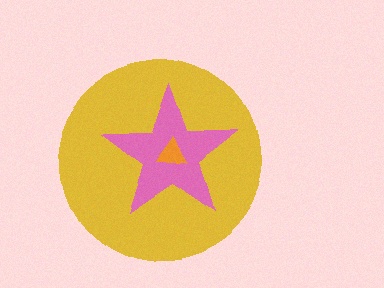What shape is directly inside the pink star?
The orange triangle.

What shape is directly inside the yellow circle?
The pink star.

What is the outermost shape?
The yellow circle.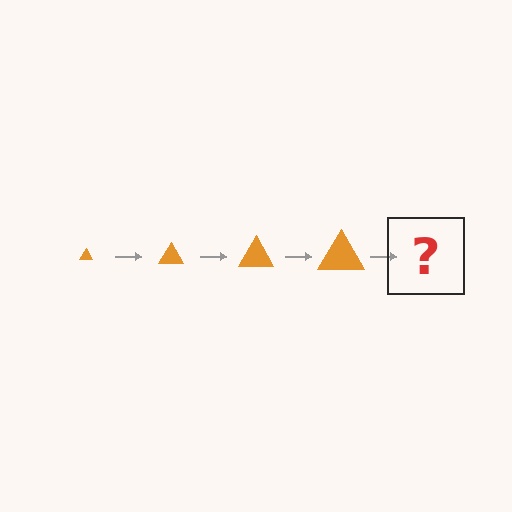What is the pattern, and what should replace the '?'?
The pattern is that the triangle gets progressively larger each step. The '?' should be an orange triangle, larger than the previous one.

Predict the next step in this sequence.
The next step is an orange triangle, larger than the previous one.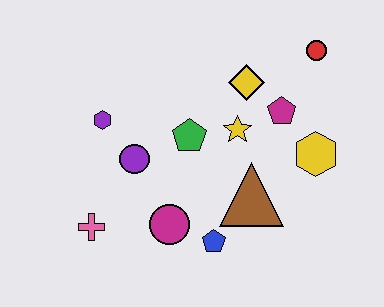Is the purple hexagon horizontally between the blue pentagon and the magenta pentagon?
No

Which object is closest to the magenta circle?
The blue pentagon is closest to the magenta circle.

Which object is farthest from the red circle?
The pink cross is farthest from the red circle.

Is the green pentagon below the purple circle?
No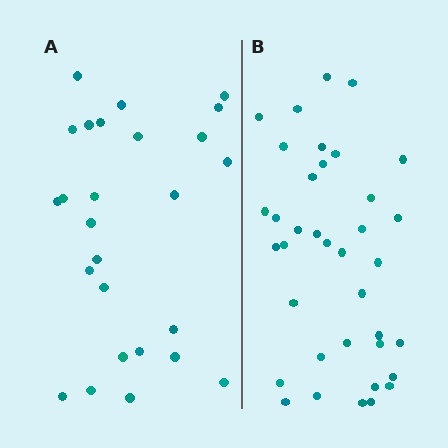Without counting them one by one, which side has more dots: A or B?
Region B (the right region) has more dots.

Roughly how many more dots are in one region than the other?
Region B has roughly 12 or so more dots than region A.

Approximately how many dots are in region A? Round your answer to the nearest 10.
About 30 dots. (The exact count is 26, which rounds to 30.)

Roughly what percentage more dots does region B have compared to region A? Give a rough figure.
About 40% more.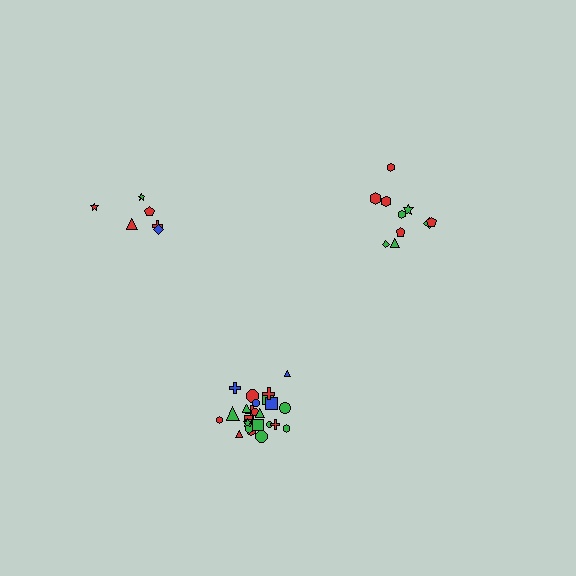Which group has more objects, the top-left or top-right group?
The top-right group.